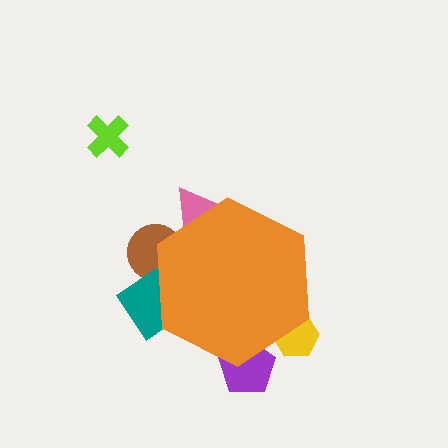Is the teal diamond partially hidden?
Yes, the teal diamond is partially hidden behind the orange hexagon.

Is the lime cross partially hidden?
No, the lime cross is fully visible.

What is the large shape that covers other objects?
An orange hexagon.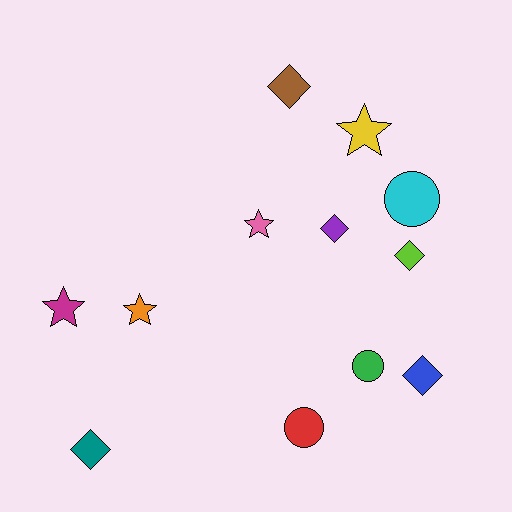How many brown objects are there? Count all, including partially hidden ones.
There is 1 brown object.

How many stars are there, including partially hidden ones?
There are 4 stars.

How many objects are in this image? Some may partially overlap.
There are 12 objects.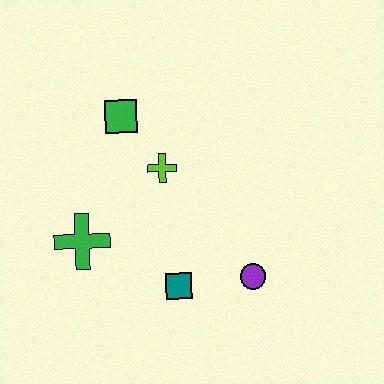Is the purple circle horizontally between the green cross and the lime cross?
No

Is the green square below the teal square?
No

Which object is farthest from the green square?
The purple circle is farthest from the green square.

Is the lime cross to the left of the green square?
No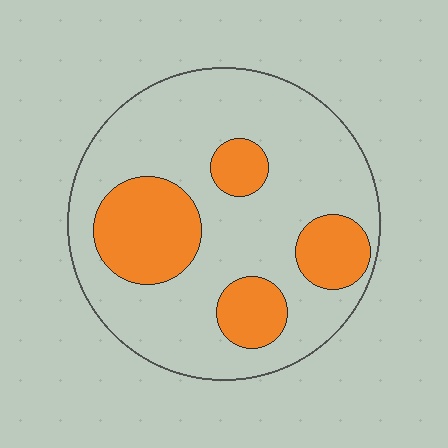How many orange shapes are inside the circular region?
4.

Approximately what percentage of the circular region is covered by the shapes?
Approximately 25%.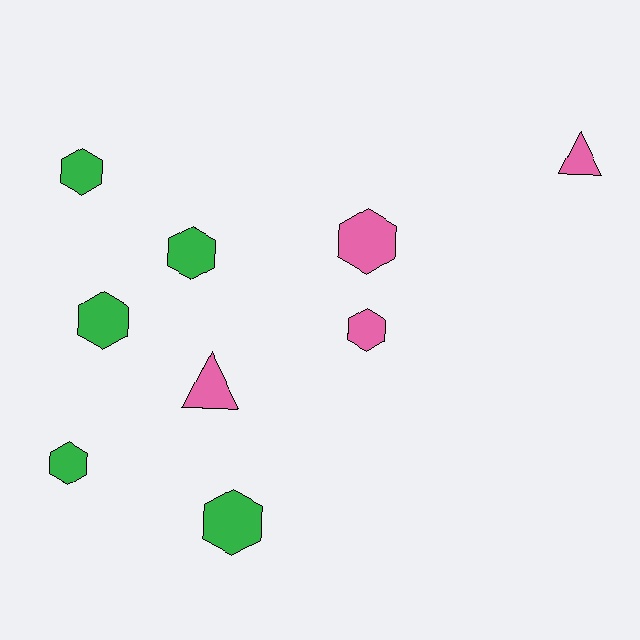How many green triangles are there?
There are no green triangles.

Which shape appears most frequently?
Hexagon, with 7 objects.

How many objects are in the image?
There are 9 objects.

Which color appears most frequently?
Green, with 5 objects.